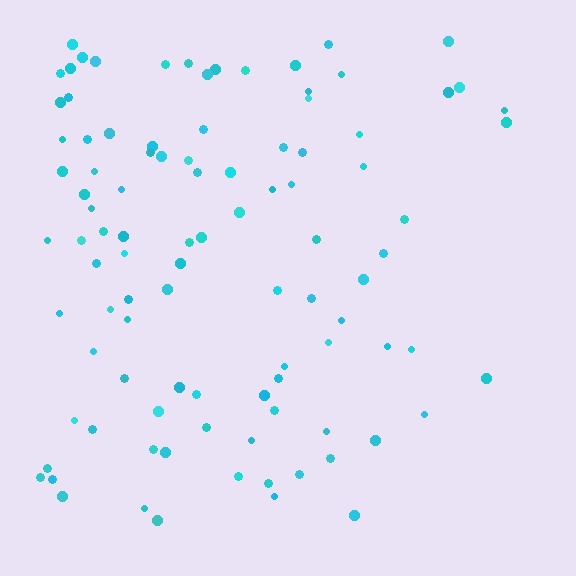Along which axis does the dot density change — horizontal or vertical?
Horizontal.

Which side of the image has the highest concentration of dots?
The left.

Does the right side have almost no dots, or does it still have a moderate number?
Still a moderate number, just noticeably fewer than the left.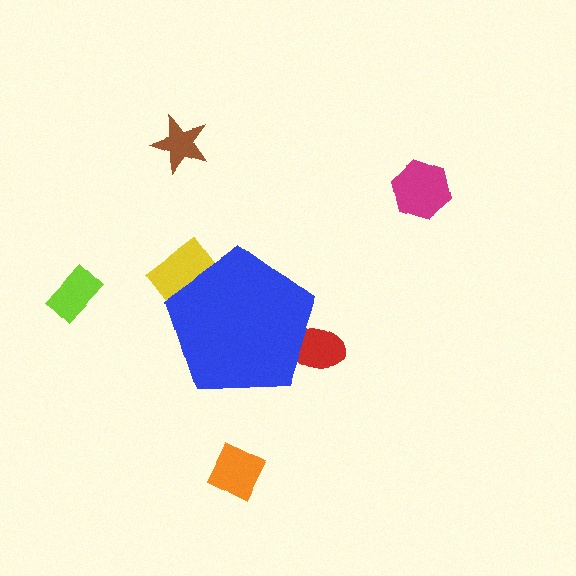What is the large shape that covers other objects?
A blue pentagon.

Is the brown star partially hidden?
No, the brown star is fully visible.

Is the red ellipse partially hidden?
Yes, the red ellipse is partially hidden behind the blue pentagon.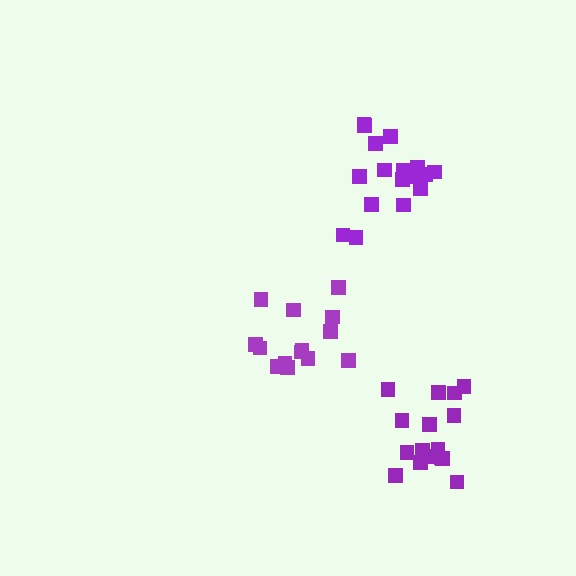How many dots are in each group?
Group 1: 15 dots, Group 2: 18 dots, Group 3: 16 dots (49 total).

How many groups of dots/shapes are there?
There are 3 groups.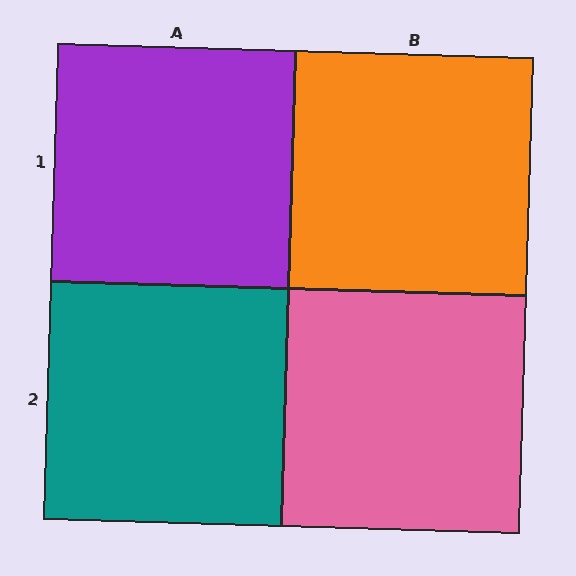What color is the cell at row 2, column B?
Pink.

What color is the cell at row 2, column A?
Teal.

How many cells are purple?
1 cell is purple.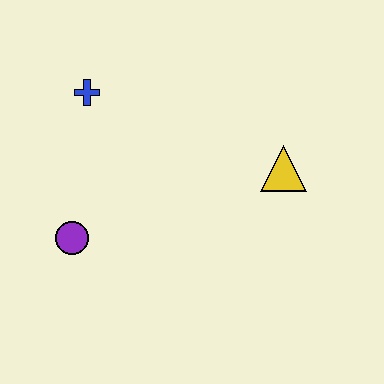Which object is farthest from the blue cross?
The yellow triangle is farthest from the blue cross.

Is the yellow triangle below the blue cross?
Yes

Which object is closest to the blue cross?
The purple circle is closest to the blue cross.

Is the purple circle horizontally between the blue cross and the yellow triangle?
No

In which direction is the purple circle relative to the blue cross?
The purple circle is below the blue cross.